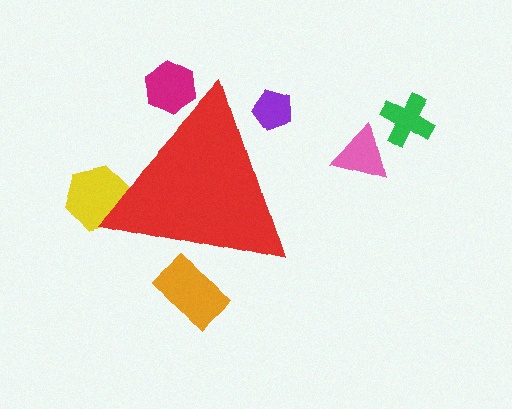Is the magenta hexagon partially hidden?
Yes, the magenta hexagon is partially hidden behind the red triangle.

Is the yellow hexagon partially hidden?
Yes, the yellow hexagon is partially hidden behind the red triangle.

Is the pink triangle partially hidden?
No, the pink triangle is fully visible.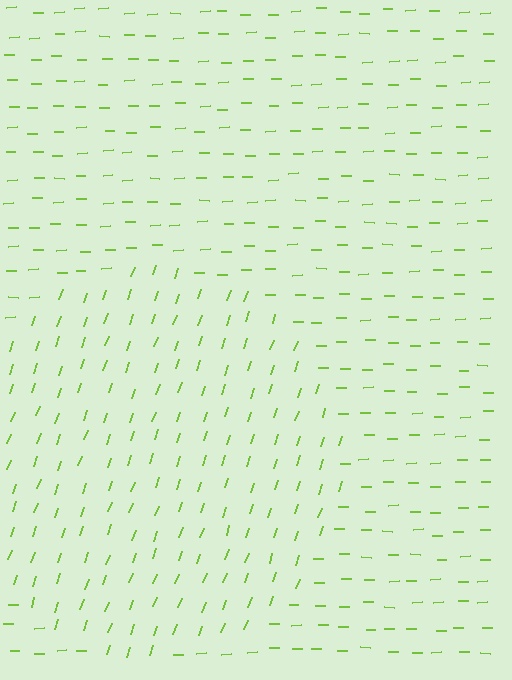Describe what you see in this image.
The image is filled with small lime line segments. A circle region in the image has lines oriented differently from the surrounding lines, creating a visible texture boundary.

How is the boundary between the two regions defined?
The boundary is defined purely by a change in line orientation (approximately 69 degrees difference). All lines are the same color and thickness.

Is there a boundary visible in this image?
Yes, there is a texture boundary formed by a change in line orientation.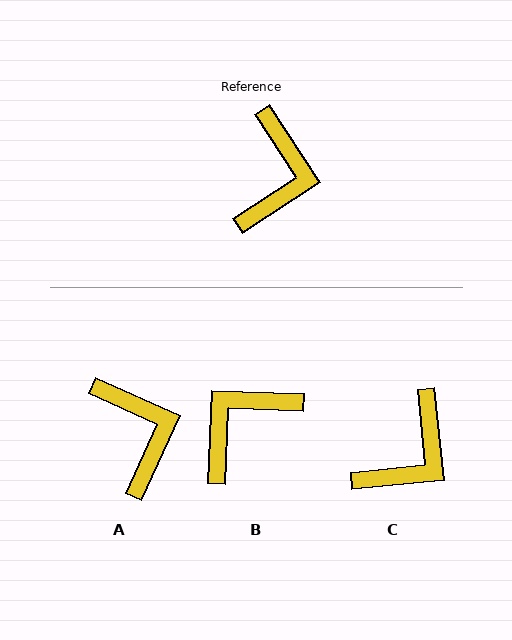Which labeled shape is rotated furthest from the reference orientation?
B, about 145 degrees away.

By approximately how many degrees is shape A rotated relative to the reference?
Approximately 32 degrees counter-clockwise.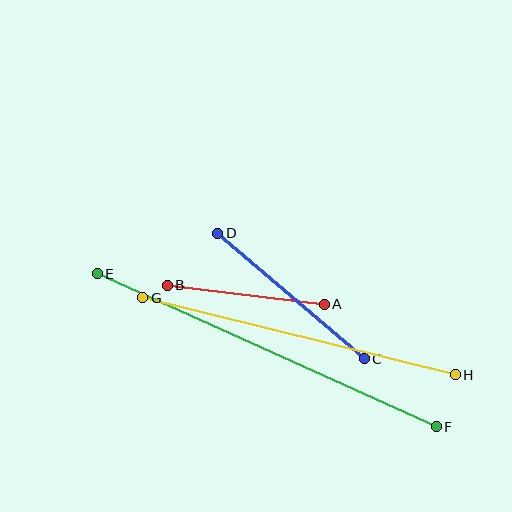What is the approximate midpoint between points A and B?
The midpoint is at approximately (246, 295) pixels.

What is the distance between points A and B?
The distance is approximately 158 pixels.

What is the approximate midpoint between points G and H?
The midpoint is at approximately (299, 336) pixels.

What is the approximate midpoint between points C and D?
The midpoint is at approximately (291, 296) pixels.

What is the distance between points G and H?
The distance is approximately 322 pixels.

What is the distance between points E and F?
The distance is approximately 372 pixels.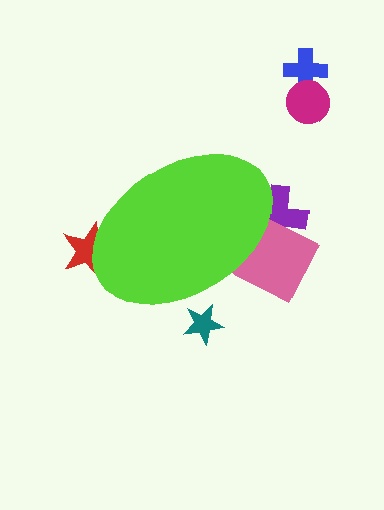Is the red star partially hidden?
Yes, the red star is partially hidden behind the lime ellipse.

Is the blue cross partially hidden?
No, the blue cross is fully visible.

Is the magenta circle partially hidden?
No, the magenta circle is fully visible.